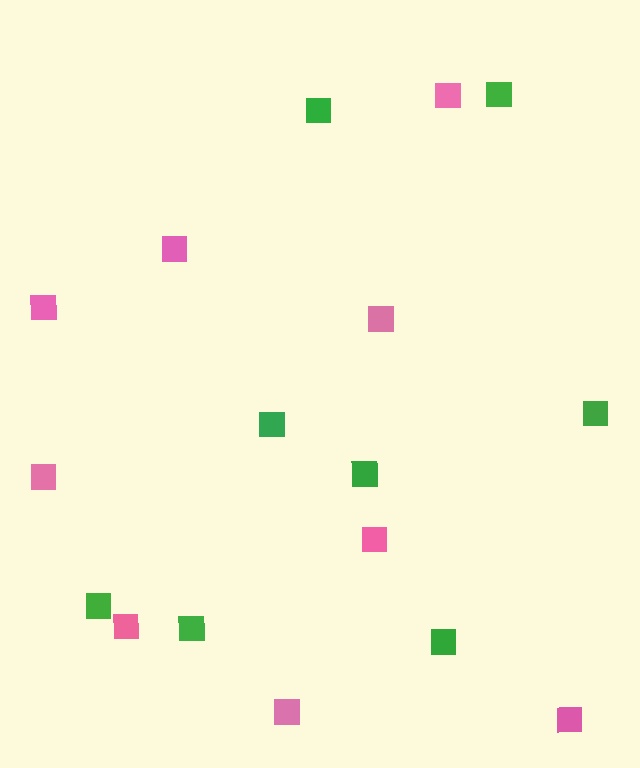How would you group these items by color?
There are 2 groups: one group of green squares (8) and one group of pink squares (9).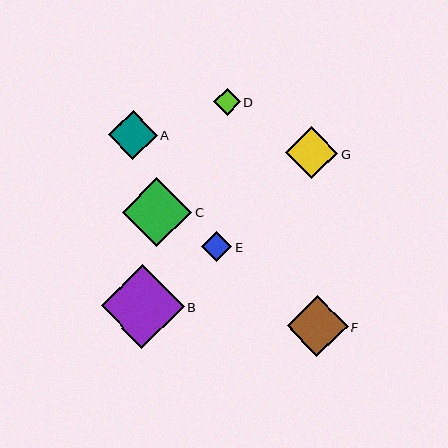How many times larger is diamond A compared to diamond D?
Diamond A is approximately 1.9 times the size of diamond D.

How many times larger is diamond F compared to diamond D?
Diamond F is approximately 2.3 times the size of diamond D.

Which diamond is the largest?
Diamond B is the largest with a size of approximately 83 pixels.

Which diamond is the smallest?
Diamond D is the smallest with a size of approximately 26 pixels.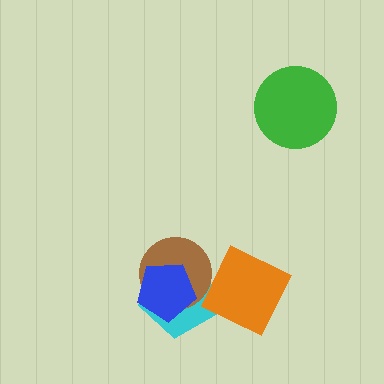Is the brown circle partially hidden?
Yes, it is partially covered by another shape.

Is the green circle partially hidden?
No, no other shape covers it.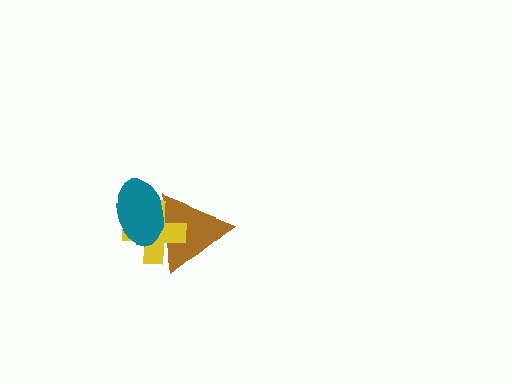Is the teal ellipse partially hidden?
No, no other shape covers it.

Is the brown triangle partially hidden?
Yes, it is partially covered by another shape.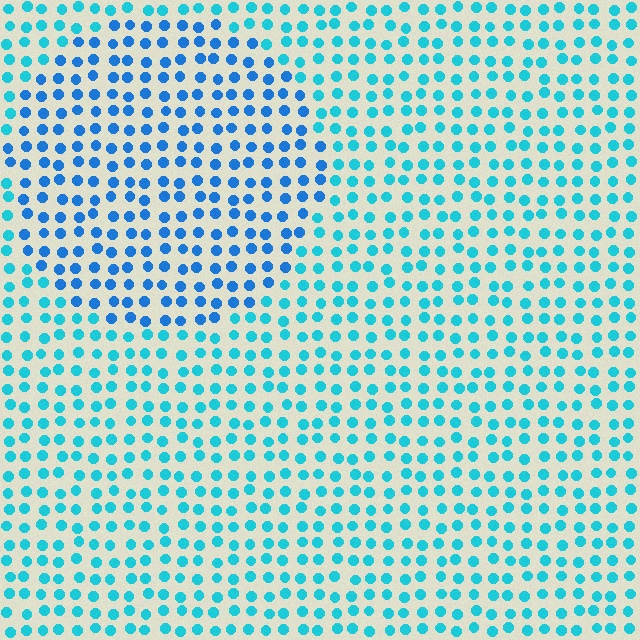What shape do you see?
I see a circle.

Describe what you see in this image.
The image is filled with small cyan elements in a uniform arrangement. A circle-shaped region is visible where the elements are tinted to a slightly different hue, forming a subtle color boundary.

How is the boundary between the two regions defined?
The boundary is defined purely by a slight shift in hue (about 26 degrees). Spacing, size, and orientation are identical on both sides.